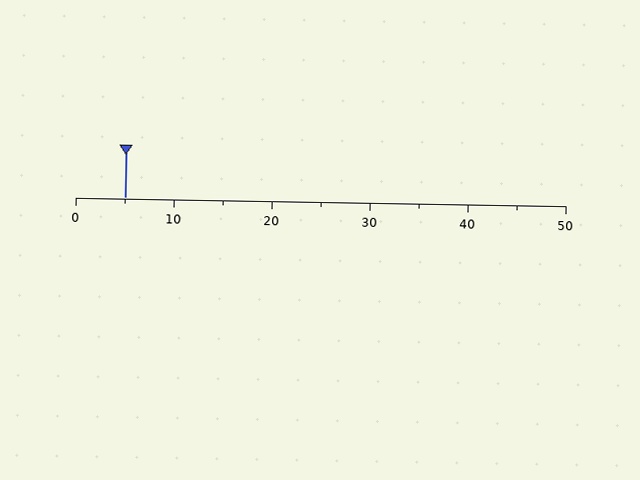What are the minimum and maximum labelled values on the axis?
The axis runs from 0 to 50.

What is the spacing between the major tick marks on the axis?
The major ticks are spaced 10 apart.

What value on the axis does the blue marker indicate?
The marker indicates approximately 5.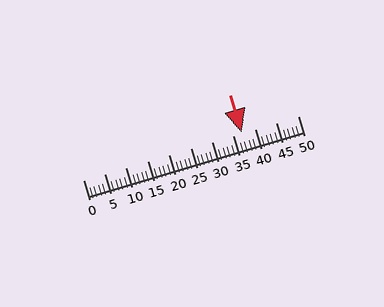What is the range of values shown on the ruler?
The ruler shows values from 0 to 50.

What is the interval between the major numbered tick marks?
The major tick marks are spaced 5 units apart.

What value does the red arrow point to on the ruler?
The red arrow points to approximately 37.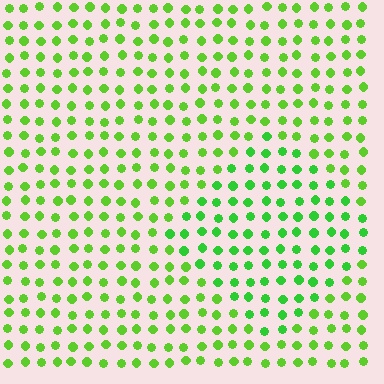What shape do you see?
I see a diamond.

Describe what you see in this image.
The image is filled with small lime elements in a uniform arrangement. A diamond-shaped region is visible where the elements are tinted to a slightly different hue, forming a subtle color boundary.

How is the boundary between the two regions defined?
The boundary is defined purely by a slight shift in hue (about 21 degrees). Spacing, size, and orientation are identical on both sides.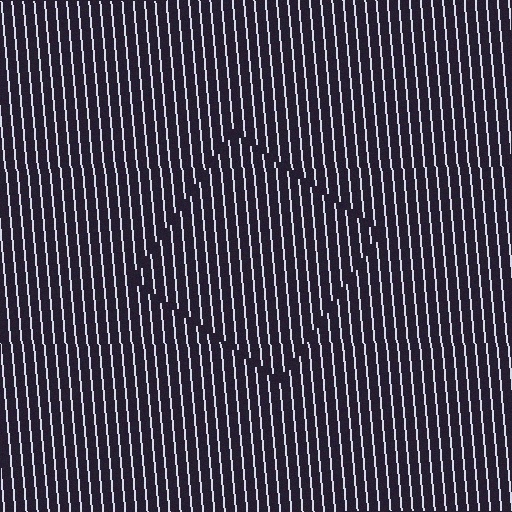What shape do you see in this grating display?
An illusory square. The interior of the shape contains the same grating, shifted by half a period — the contour is defined by the phase discontinuity where line-ends from the inner and outer gratings abut.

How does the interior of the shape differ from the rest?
The interior of the shape contains the same grating, shifted by half a period — the contour is defined by the phase discontinuity where line-ends from the inner and outer gratings abut.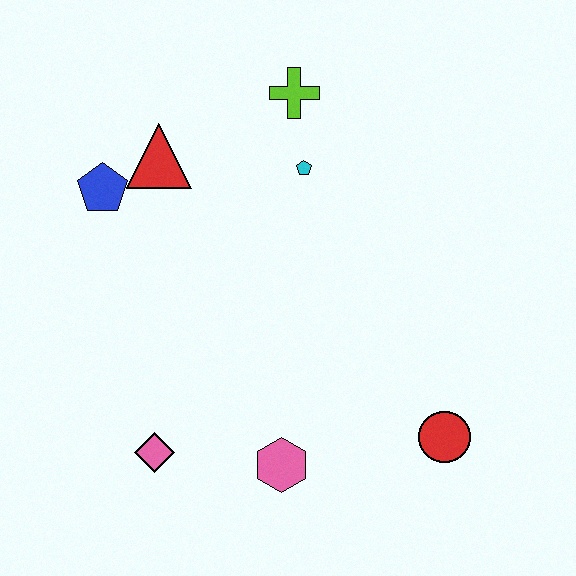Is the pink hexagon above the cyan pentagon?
No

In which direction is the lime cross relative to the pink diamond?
The lime cross is above the pink diamond.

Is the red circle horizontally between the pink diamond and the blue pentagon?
No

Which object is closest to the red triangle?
The blue pentagon is closest to the red triangle.